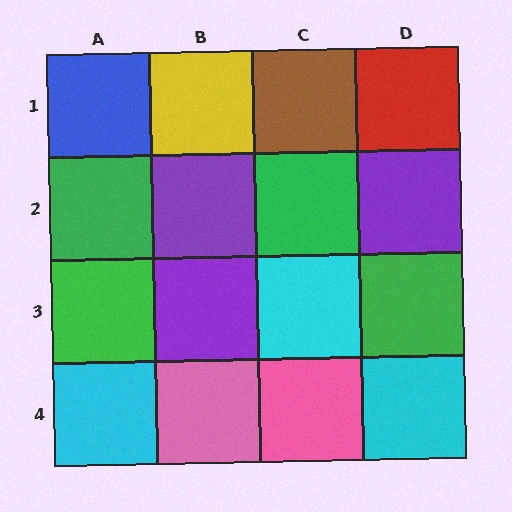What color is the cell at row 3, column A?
Green.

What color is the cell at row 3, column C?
Cyan.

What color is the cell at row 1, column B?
Yellow.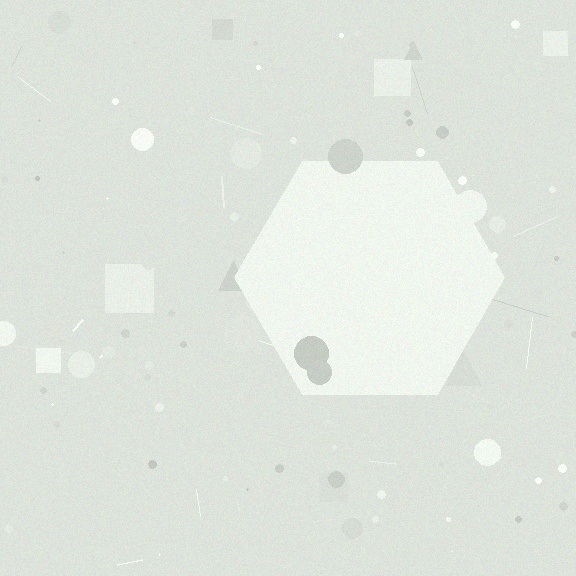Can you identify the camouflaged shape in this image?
The camouflaged shape is a hexagon.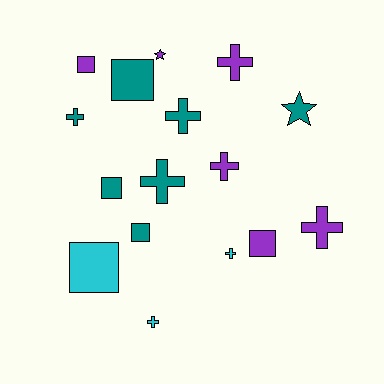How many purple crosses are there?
There are 3 purple crosses.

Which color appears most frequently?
Teal, with 7 objects.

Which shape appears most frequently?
Cross, with 8 objects.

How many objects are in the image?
There are 16 objects.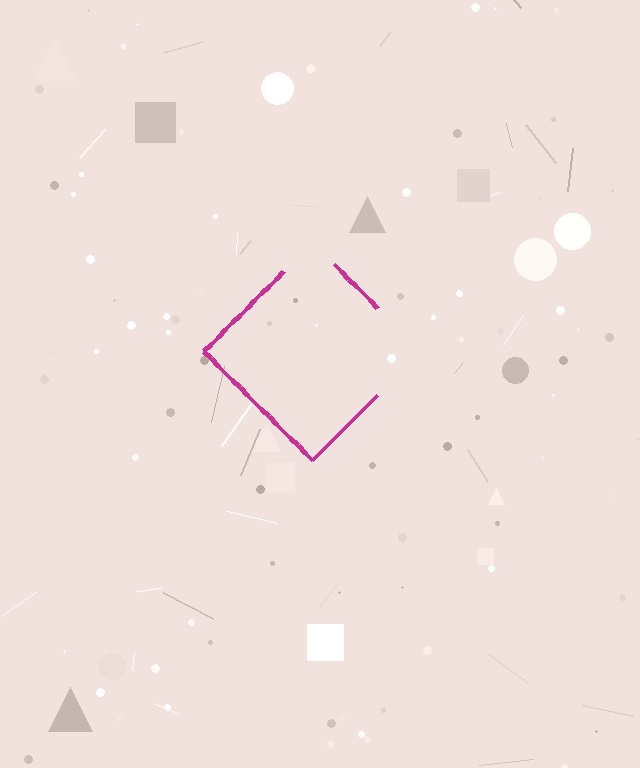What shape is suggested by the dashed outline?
The dashed outline suggests a diamond.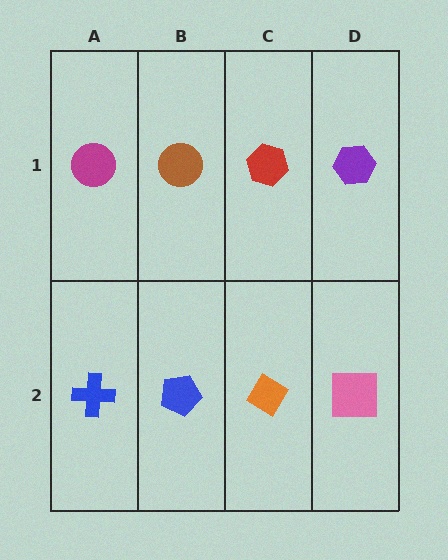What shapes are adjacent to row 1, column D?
A pink square (row 2, column D), a red hexagon (row 1, column C).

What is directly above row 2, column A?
A magenta circle.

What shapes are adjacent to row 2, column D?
A purple hexagon (row 1, column D), an orange diamond (row 2, column C).